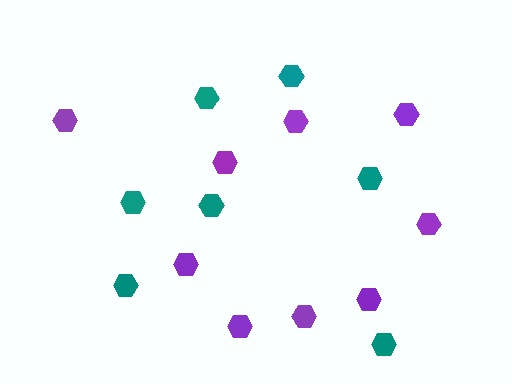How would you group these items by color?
There are 2 groups: one group of teal hexagons (7) and one group of purple hexagons (9).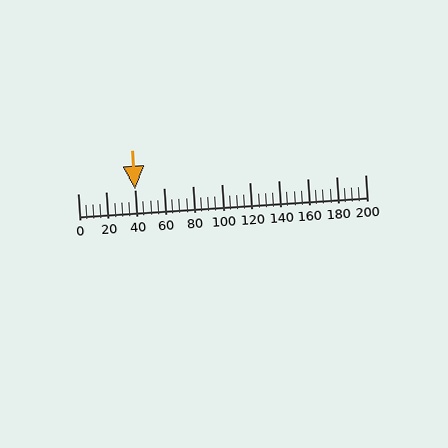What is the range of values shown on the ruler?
The ruler shows values from 0 to 200.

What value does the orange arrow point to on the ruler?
The orange arrow points to approximately 40.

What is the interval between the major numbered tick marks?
The major tick marks are spaced 20 units apart.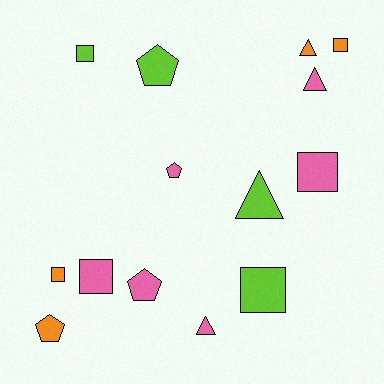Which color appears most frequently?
Pink, with 6 objects.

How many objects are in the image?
There are 14 objects.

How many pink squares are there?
There are 2 pink squares.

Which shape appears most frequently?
Square, with 6 objects.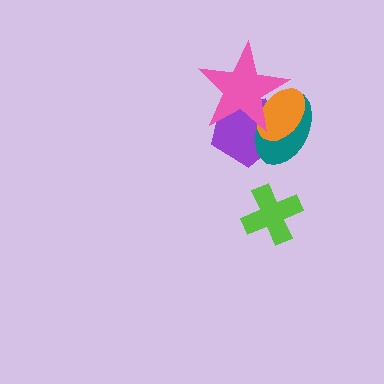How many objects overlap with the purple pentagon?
3 objects overlap with the purple pentagon.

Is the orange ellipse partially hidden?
Yes, it is partially covered by another shape.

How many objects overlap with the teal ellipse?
3 objects overlap with the teal ellipse.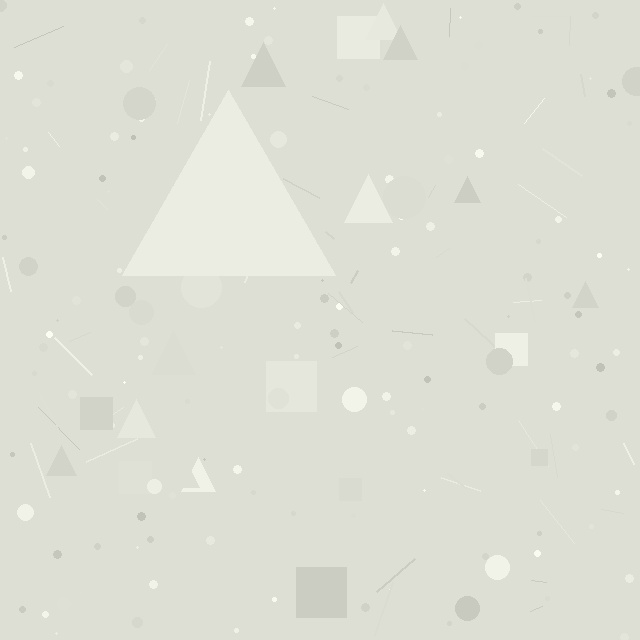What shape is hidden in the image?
A triangle is hidden in the image.